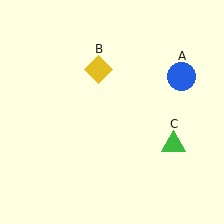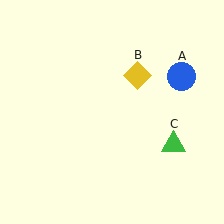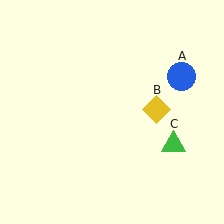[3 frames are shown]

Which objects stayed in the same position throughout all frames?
Blue circle (object A) and green triangle (object C) remained stationary.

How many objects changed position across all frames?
1 object changed position: yellow diamond (object B).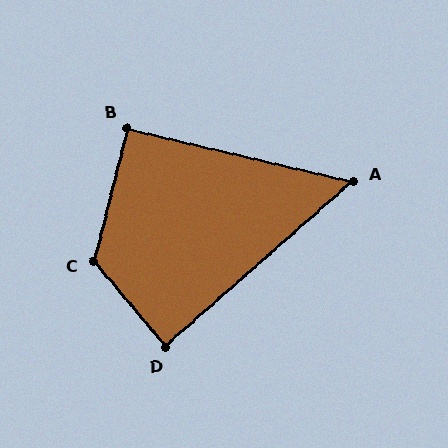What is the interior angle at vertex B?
Approximately 91 degrees (approximately right).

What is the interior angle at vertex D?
Approximately 89 degrees (approximately right).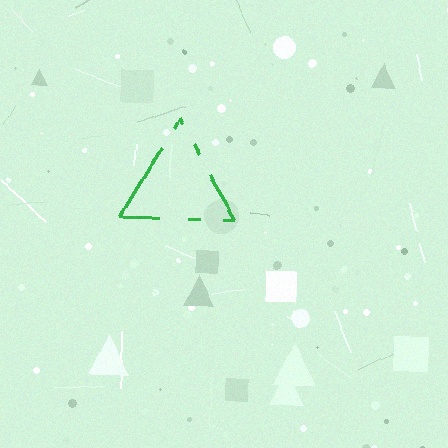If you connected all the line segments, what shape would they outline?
They would outline a triangle.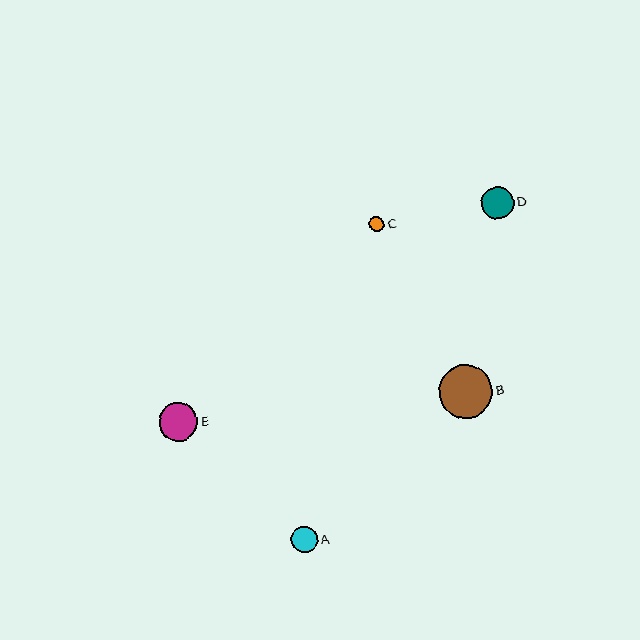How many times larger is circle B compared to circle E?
Circle B is approximately 1.4 times the size of circle E.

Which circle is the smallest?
Circle C is the smallest with a size of approximately 15 pixels.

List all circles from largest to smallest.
From largest to smallest: B, E, D, A, C.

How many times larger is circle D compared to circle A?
Circle D is approximately 1.2 times the size of circle A.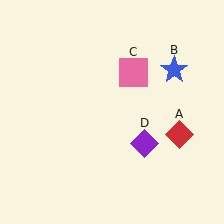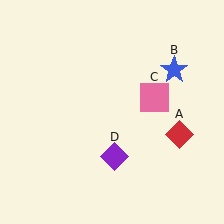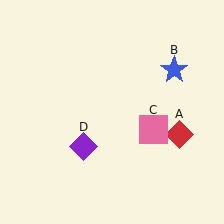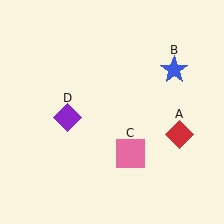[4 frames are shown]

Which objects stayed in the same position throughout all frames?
Red diamond (object A) and blue star (object B) remained stationary.